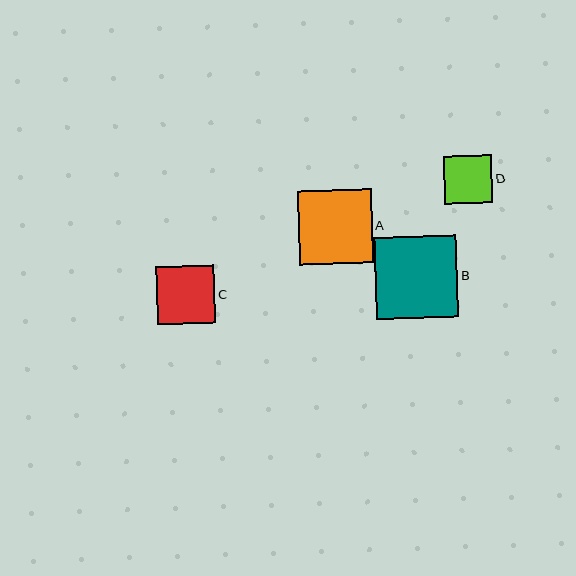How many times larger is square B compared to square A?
Square B is approximately 1.1 times the size of square A.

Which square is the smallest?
Square D is the smallest with a size of approximately 48 pixels.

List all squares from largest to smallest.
From largest to smallest: B, A, C, D.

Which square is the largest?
Square B is the largest with a size of approximately 82 pixels.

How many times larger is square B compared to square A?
Square B is approximately 1.1 times the size of square A.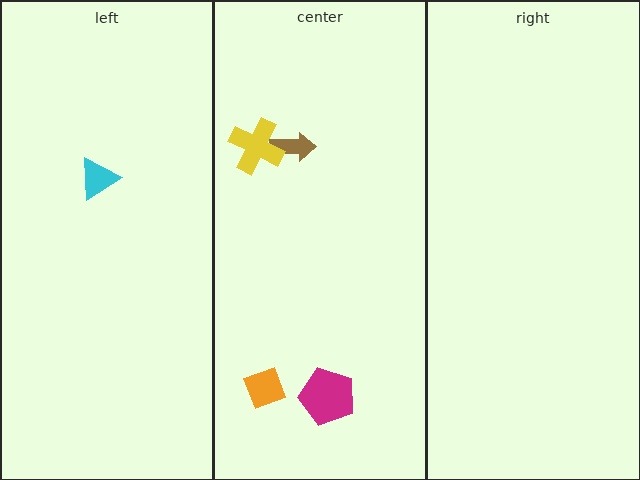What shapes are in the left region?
The cyan triangle.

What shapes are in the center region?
The orange diamond, the brown arrow, the magenta pentagon, the yellow cross.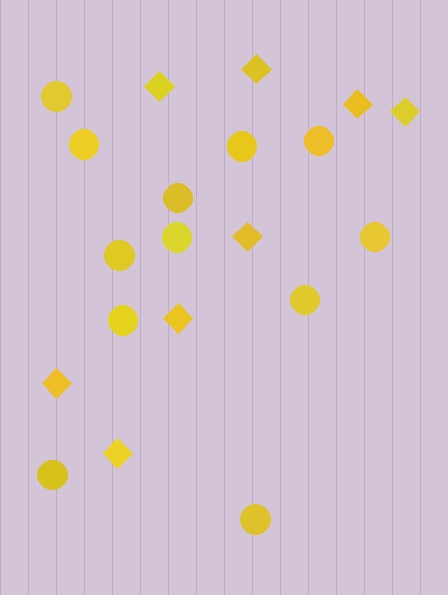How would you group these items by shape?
There are 2 groups: one group of circles (12) and one group of diamonds (8).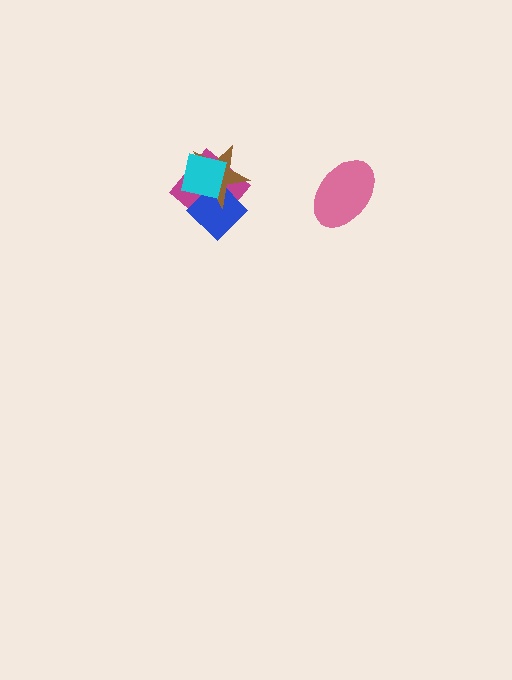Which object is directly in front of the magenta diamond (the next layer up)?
The blue diamond is directly in front of the magenta diamond.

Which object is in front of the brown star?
The cyan square is in front of the brown star.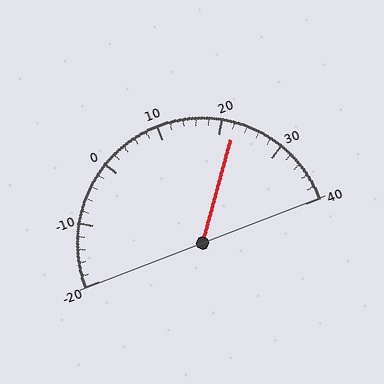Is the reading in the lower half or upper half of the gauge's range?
The reading is in the upper half of the range (-20 to 40).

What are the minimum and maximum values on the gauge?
The gauge ranges from -20 to 40.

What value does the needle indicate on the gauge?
The needle indicates approximately 22.